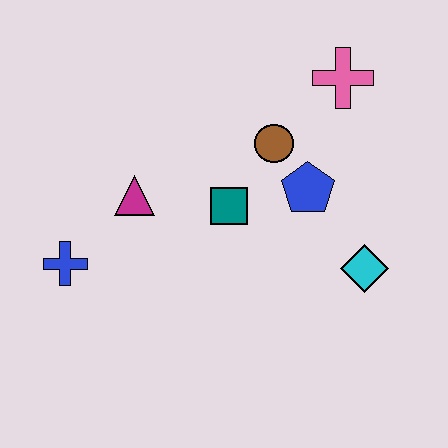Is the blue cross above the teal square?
No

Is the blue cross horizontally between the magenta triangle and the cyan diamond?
No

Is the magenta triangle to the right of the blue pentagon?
No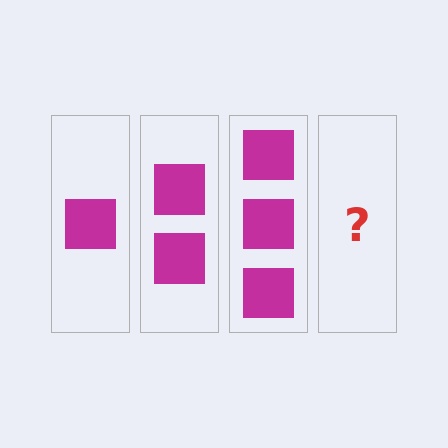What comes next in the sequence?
The next element should be 4 squares.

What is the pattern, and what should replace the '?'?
The pattern is that each step adds one more square. The '?' should be 4 squares.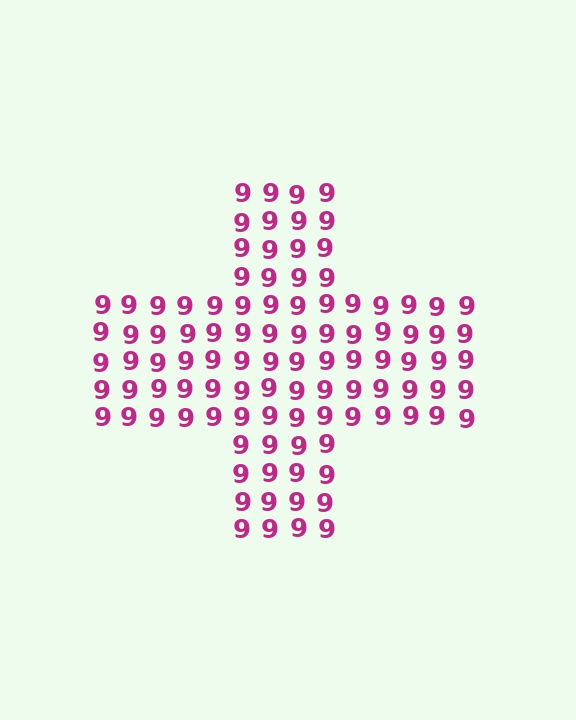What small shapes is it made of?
It is made of small digit 9's.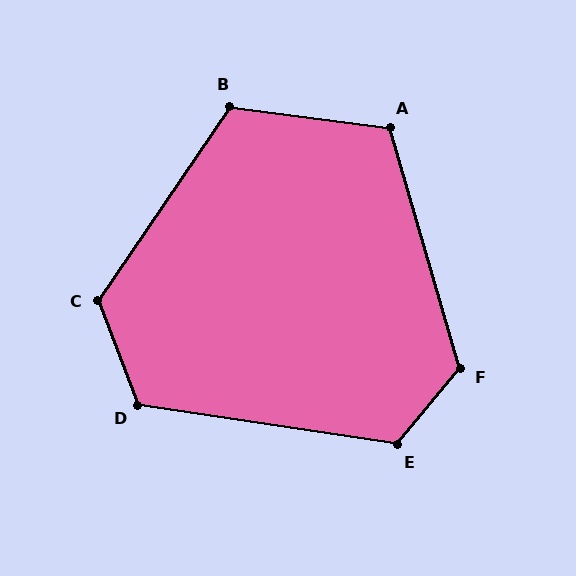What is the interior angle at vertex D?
Approximately 120 degrees (obtuse).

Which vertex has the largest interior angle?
C, at approximately 125 degrees.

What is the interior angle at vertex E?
Approximately 121 degrees (obtuse).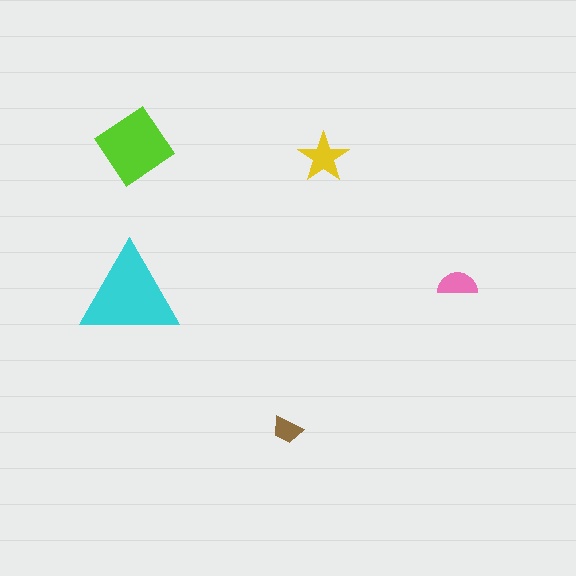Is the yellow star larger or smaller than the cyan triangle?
Smaller.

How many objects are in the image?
There are 5 objects in the image.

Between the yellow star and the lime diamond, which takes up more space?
The lime diamond.